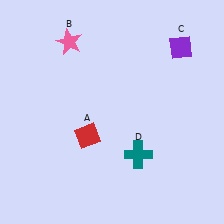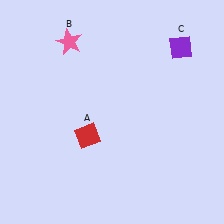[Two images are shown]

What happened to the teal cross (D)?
The teal cross (D) was removed in Image 2. It was in the bottom-right area of Image 1.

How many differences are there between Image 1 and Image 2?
There is 1 difference between the two images.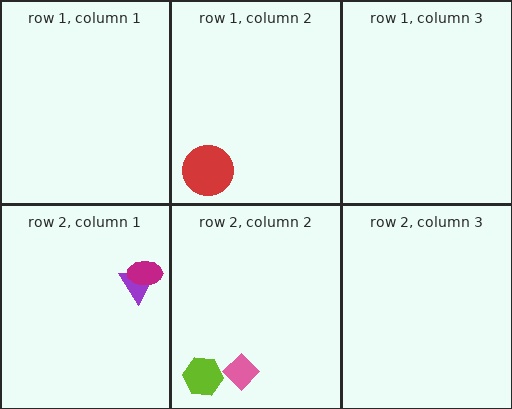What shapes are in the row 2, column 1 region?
The purple triangle, the magenta ellipse.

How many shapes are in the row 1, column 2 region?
1.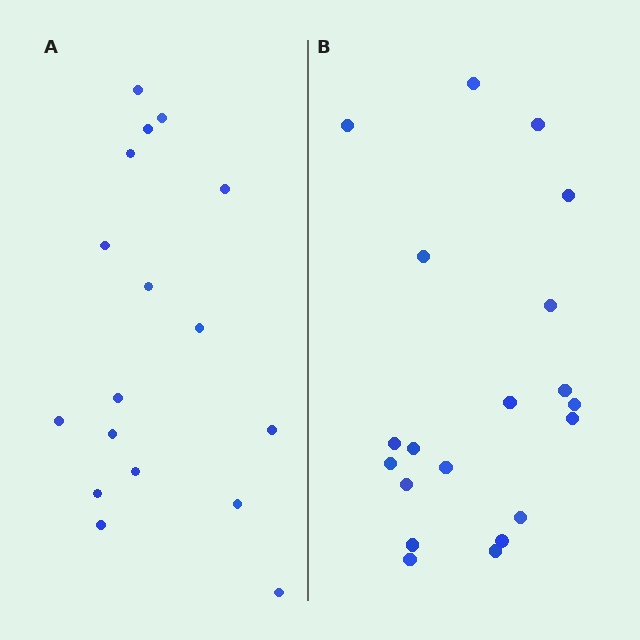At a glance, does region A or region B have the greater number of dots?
Region B (the right region) has more dots.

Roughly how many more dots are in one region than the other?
Region B has just a few more — roughly 2 or 3 more dots than region A.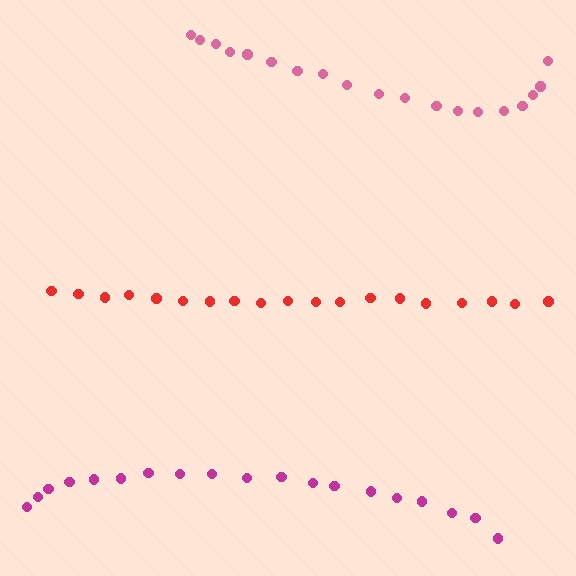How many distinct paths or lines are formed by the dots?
There are 3 distinct paths.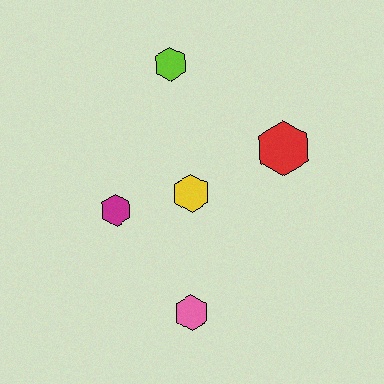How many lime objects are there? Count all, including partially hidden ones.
There is 1 lime object.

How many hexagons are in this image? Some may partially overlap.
There are 5 hexagons.